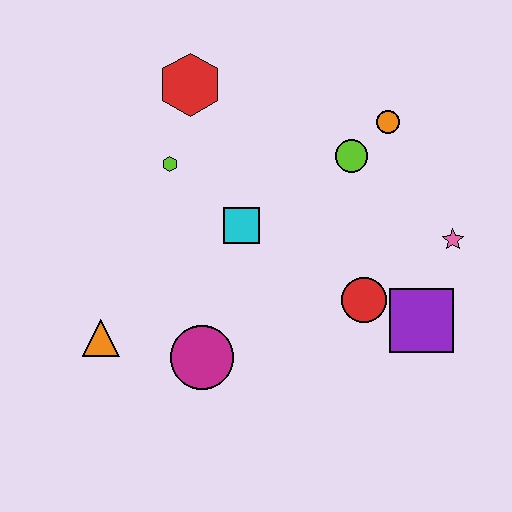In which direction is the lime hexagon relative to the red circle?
The lime hexagon is to the left of the red circle.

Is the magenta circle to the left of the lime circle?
Yes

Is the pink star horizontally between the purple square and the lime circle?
No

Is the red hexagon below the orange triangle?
No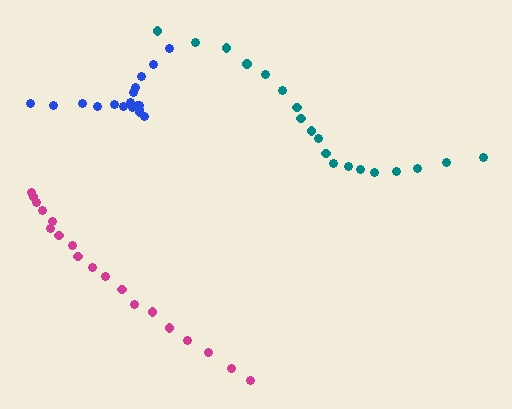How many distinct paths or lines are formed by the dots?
There are 3 distinct paths.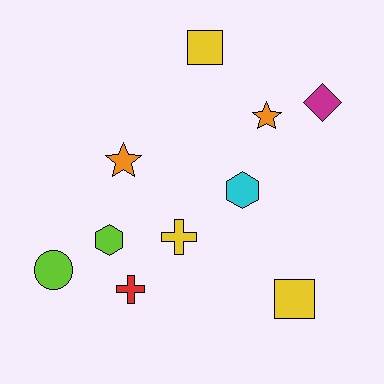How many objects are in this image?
There are 10 objects.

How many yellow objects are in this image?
There are 3 yellow objects.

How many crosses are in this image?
There are 2 crosses.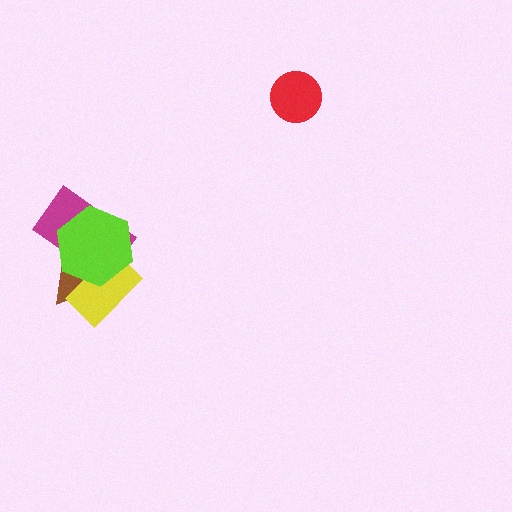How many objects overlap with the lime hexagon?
3 objects overlap with the lime hexagon.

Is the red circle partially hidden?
No, no other shape covers it.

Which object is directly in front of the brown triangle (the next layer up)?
The magenta rectangle is directly in front of the brown triangle.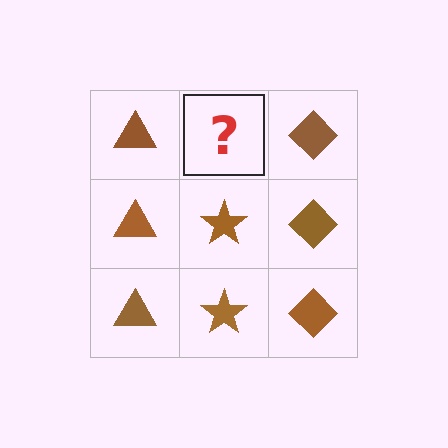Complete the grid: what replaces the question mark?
The question mark should be replaced with a brown star.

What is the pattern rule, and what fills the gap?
The rule is that each column has a consistent shape. The gap should be filled with a brown star.